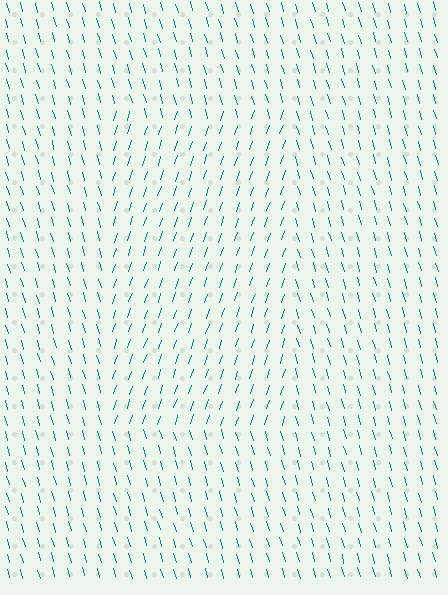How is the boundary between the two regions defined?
The boundary is defined purely by a change in line orientation (approximately 34 degrees difference). All lines are the same color and thickness.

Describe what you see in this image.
The image is filled with small teal line segments. A rectangle region in the image has lines oriented differently from the surrounding lines, creating a visible texture boundary.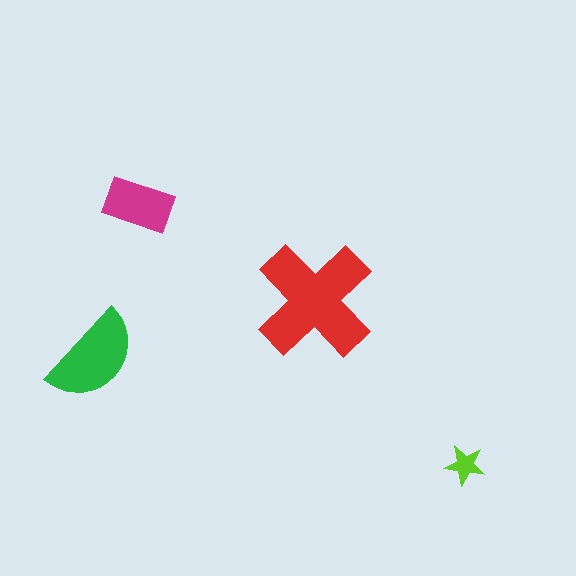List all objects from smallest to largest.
The lime star, the magenta rectangle, the green semicircle, the red cross.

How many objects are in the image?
There are 4 objects in the image.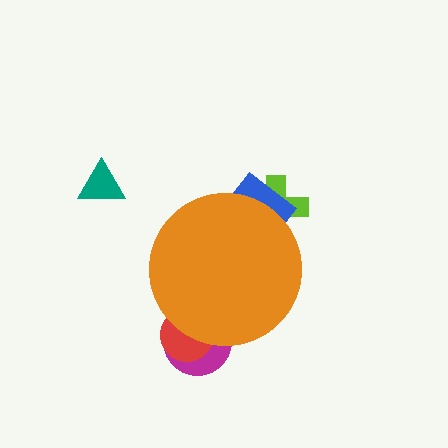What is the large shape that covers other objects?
An orange circle.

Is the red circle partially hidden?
Yes, the red circle is partially hidden behind the orange circle.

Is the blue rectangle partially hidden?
Yes, the blue rectangle is partially hidden behind the orange circle.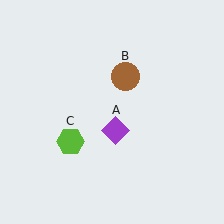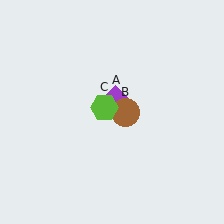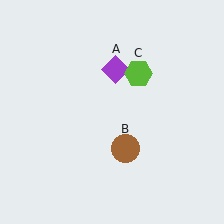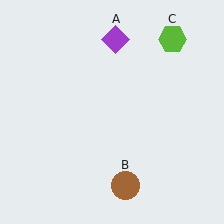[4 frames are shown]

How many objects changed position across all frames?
3 objects changed position: purple diamond (object A), brown circle (object B), lime hexagon (object C).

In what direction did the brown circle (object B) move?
The brown circle (object B) moved down.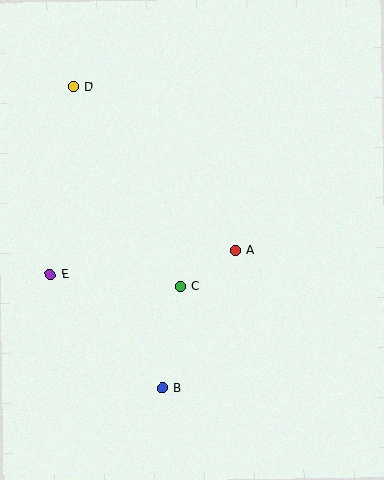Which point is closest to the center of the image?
Point A at (235, 250) is closest to the center.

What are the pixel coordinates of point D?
Point D is at (73, 87).